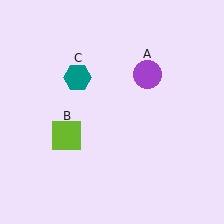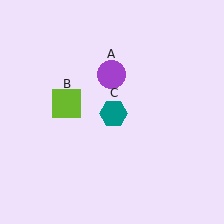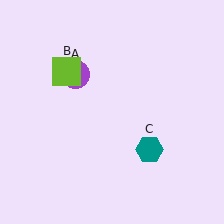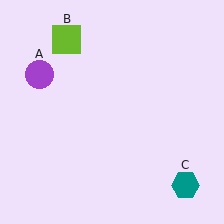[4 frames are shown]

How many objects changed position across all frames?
3 objects changed position: purple circle (object A), lime square (object B), teal hexagon (object C).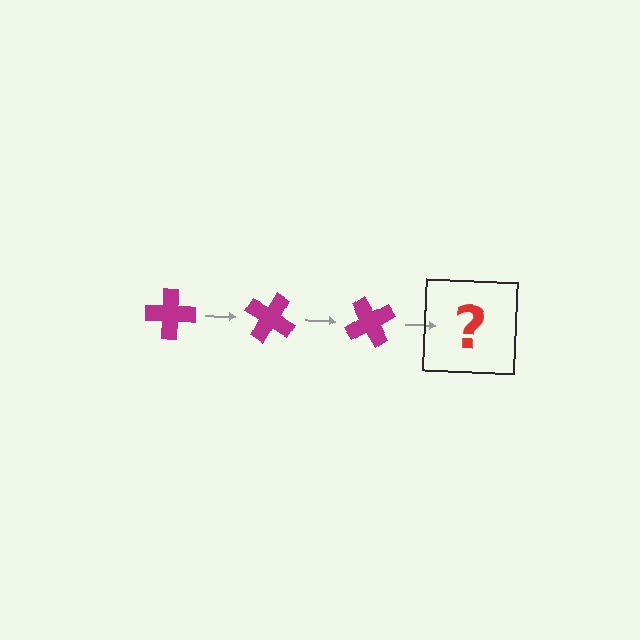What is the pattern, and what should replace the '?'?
The pattern is that the cross rotates 30 degrees each step. The '?' should be a magenta cross rotated 90 degrees.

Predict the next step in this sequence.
The next step is a magenta cross rotated 90 degrees.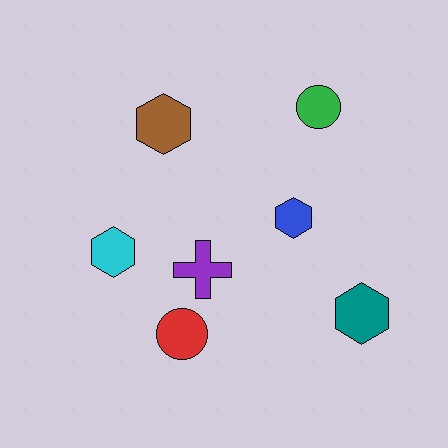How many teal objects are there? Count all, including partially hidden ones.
There is 1 teal object.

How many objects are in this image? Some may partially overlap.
There are 7 objects.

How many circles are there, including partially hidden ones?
There are 2 circles.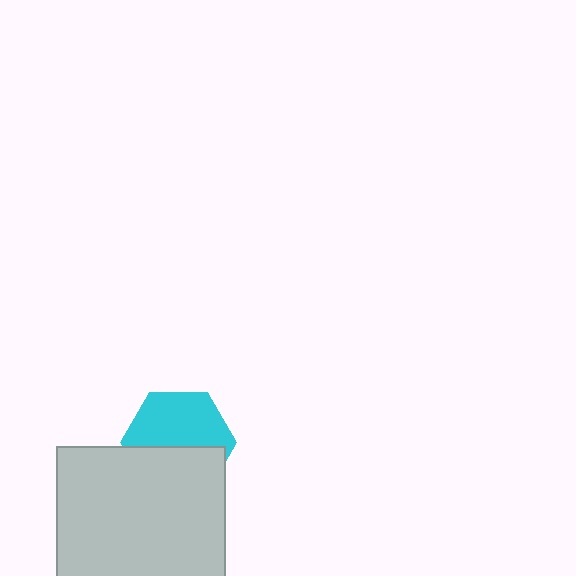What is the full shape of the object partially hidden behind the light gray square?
The partially hidden object is a cyan hexagon.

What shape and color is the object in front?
The object in front is a light gray square.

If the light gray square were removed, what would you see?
You would see the complete cyan hexagon.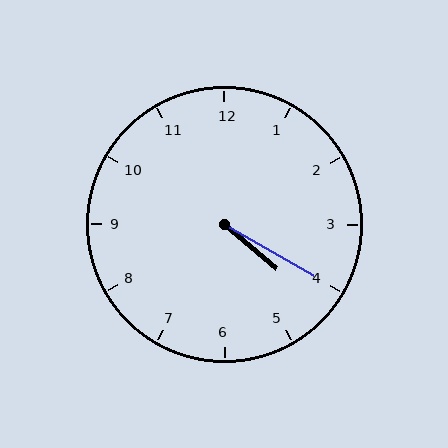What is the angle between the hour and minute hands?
Approximately 10 degrees.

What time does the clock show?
4:20.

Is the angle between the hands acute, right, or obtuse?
It is acute.